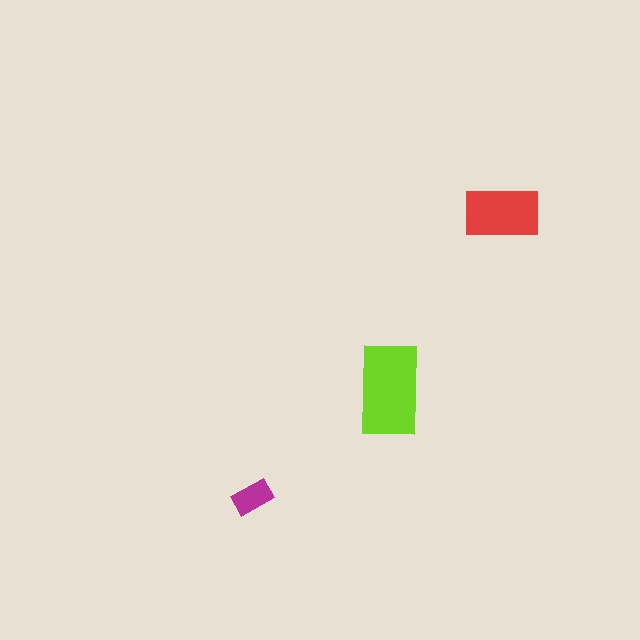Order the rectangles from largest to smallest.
the lime one, the red one, the magenta one.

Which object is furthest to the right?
The red rectangle is rightmost.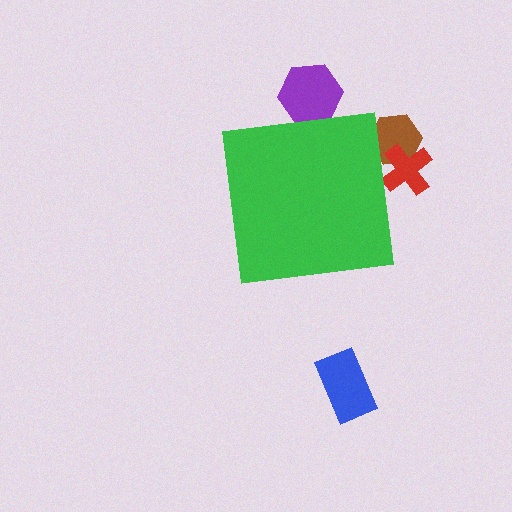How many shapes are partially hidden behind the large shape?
3 shapes are partially hidden.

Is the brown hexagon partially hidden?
Yes, the brown hexagon is partially hidden behind the green square.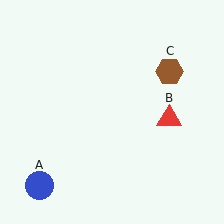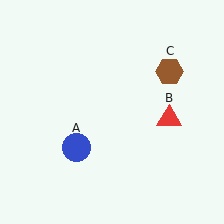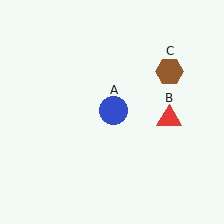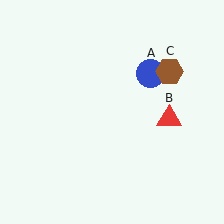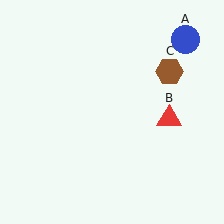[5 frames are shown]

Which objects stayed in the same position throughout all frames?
Red triangle (object B) and brown hexagon (object C) remained stationary.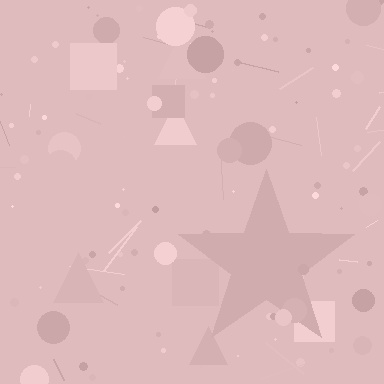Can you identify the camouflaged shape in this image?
The camouflaged shape is a star.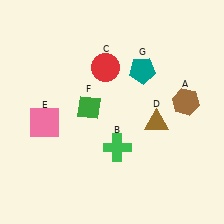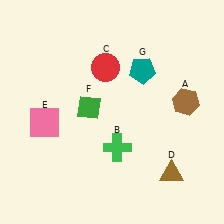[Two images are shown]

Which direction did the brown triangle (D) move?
The brown triangle (D) moved down.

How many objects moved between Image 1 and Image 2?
1 object moved between the two images.